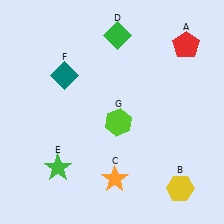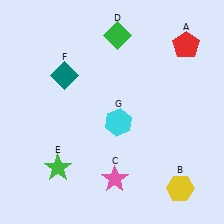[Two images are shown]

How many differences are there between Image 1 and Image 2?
There are 2 differences between the two images.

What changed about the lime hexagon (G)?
In Image 1, G is lime. In Image 2, it changed to cyan.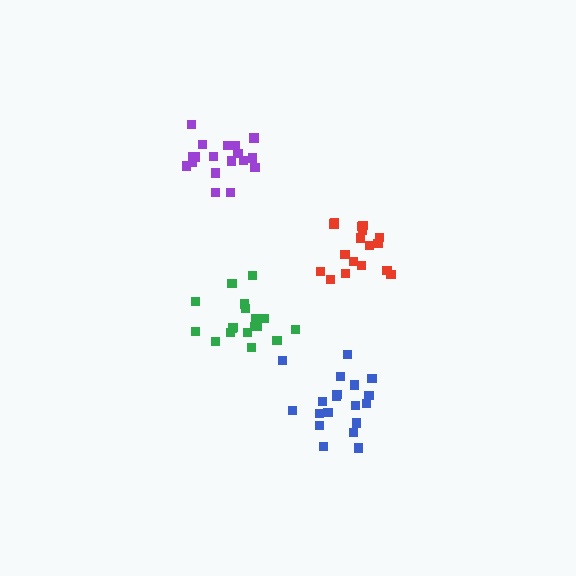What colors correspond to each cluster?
The clusters are colored: blue, green, red, purple.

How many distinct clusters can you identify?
There are 4 distinct clusters.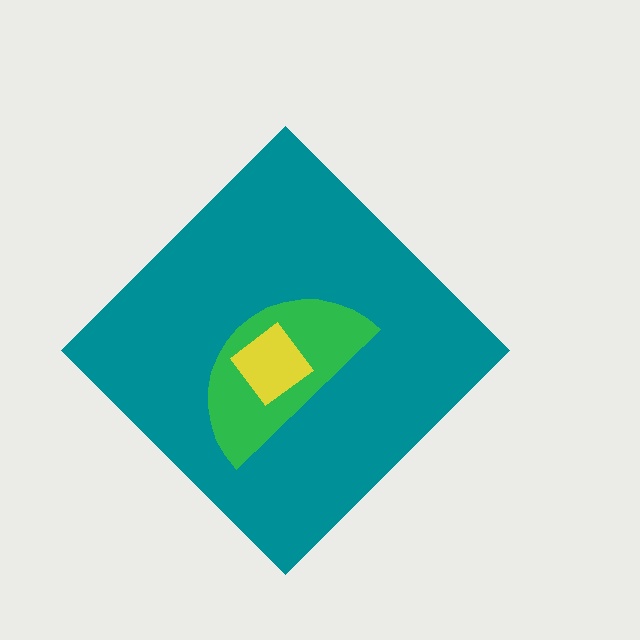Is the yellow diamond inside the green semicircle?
Yes.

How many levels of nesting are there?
3.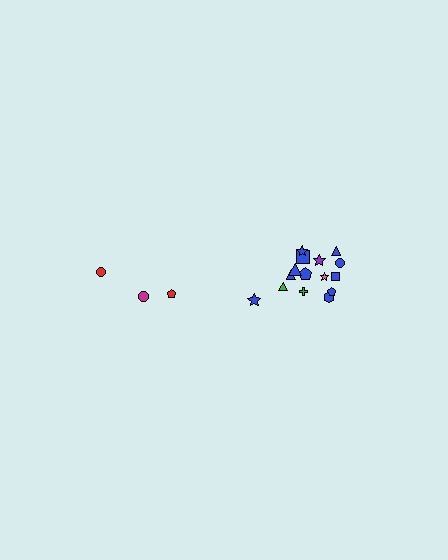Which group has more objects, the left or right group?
The right group.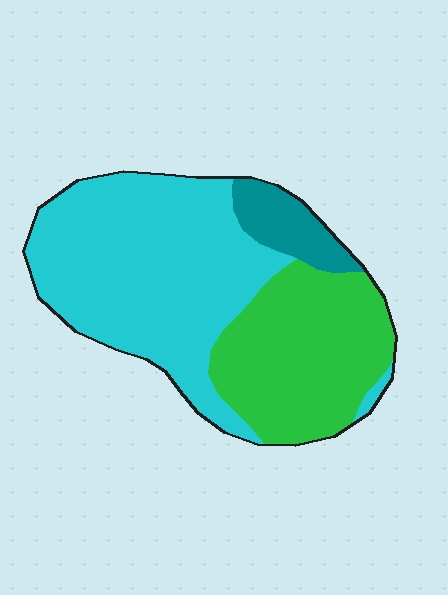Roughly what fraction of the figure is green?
Green covers around 35% of the figure.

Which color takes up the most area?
Cyan, at roughly 55%.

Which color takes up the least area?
Teal, at roughly 10%.